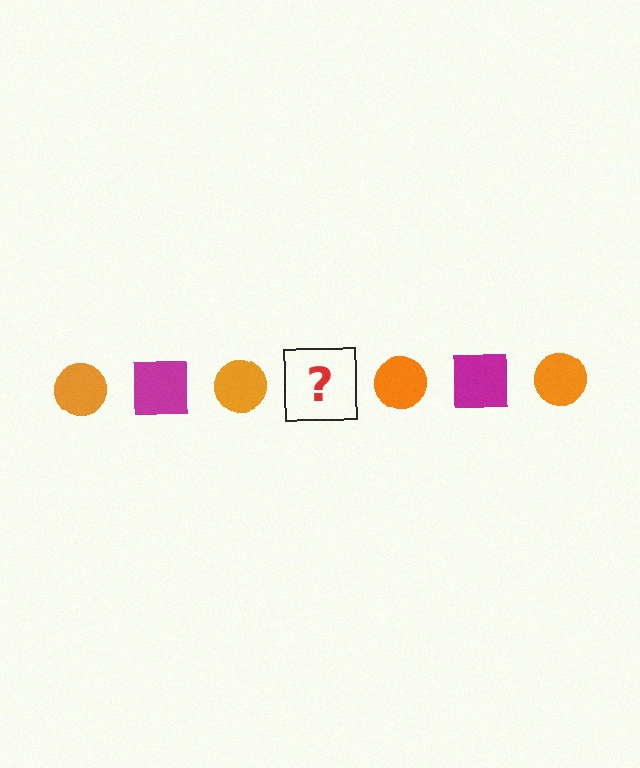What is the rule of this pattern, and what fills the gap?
The rule is that the pattern alternates between orange circle and magenta square. The gap should be filled with a magenta square.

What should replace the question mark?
The question mark should be replaced with a magenta square.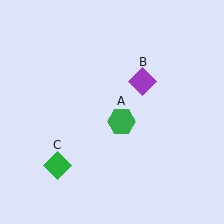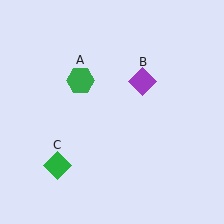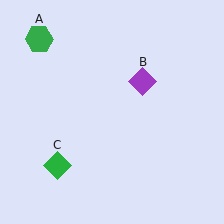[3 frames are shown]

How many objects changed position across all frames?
1 object changed position: green hexagon (object A).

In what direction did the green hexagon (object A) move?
The green hexagon (object A) moved up and to the left.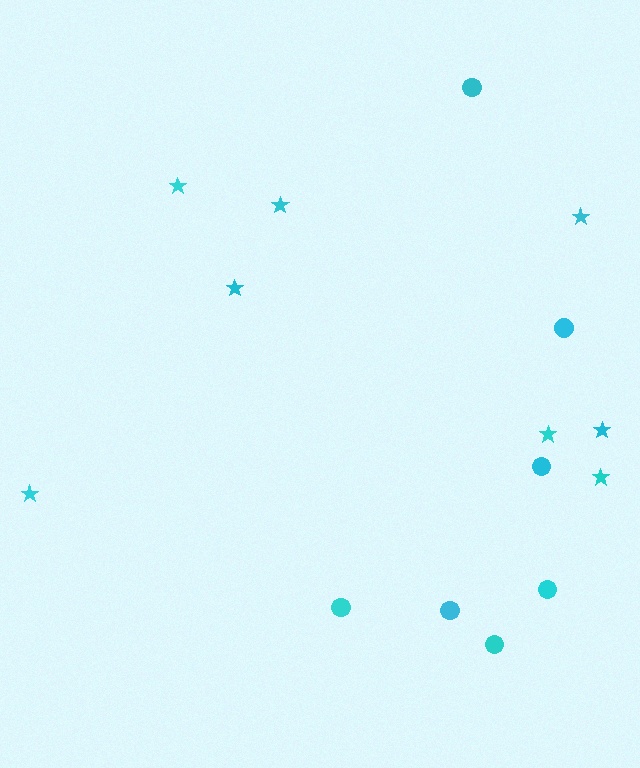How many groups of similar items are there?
There are 2 groups: one group of stars (8) and one group of circles (7).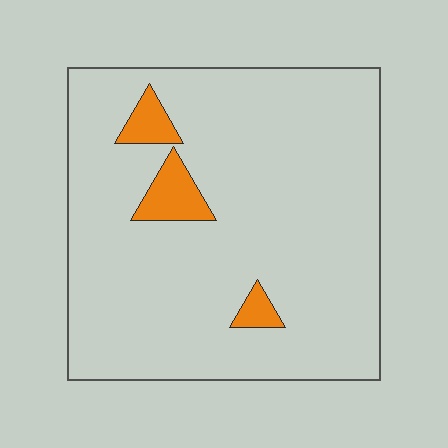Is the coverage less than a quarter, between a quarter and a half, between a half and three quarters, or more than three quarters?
Less than a quarter.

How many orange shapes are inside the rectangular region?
3.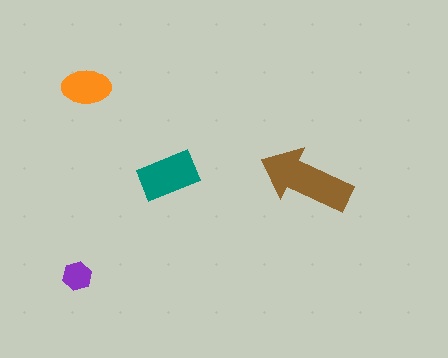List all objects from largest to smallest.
The brown arrow, the teal rectangle, the orange ellipse, the purple hexagon.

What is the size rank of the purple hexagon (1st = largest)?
4th.